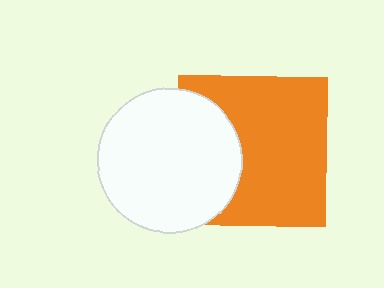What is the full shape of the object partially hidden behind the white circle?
The partially hidden object is an orange square.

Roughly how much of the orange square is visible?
Most of it is visible (roughly 68%).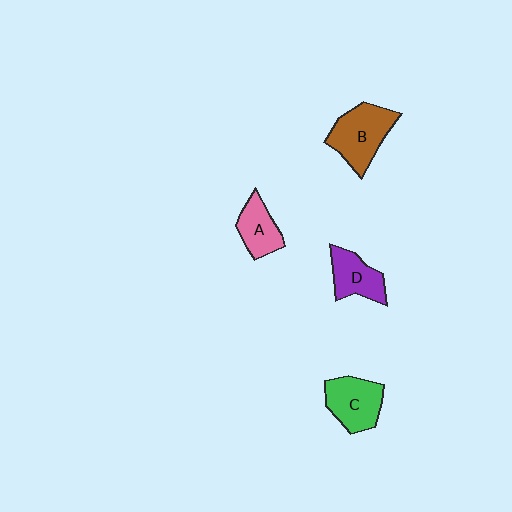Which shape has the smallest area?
Shape A (pink).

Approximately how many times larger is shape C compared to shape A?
Approximately 1.3 times.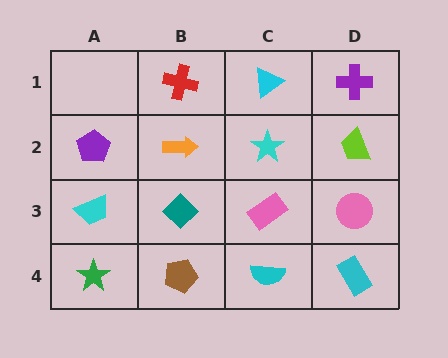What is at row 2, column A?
A purple pentagon.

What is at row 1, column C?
A cyan triangle.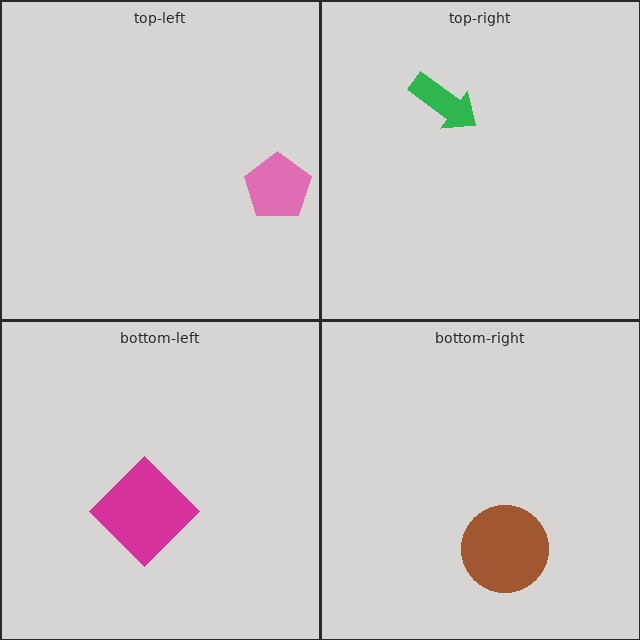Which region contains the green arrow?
The top-right region.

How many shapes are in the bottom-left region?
1.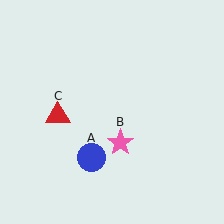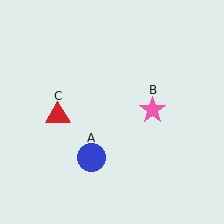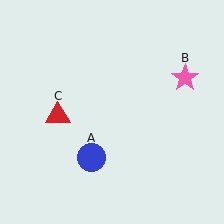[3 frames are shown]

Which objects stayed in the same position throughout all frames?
Blue circle (object A) and red triangle (object C) remained stationary.